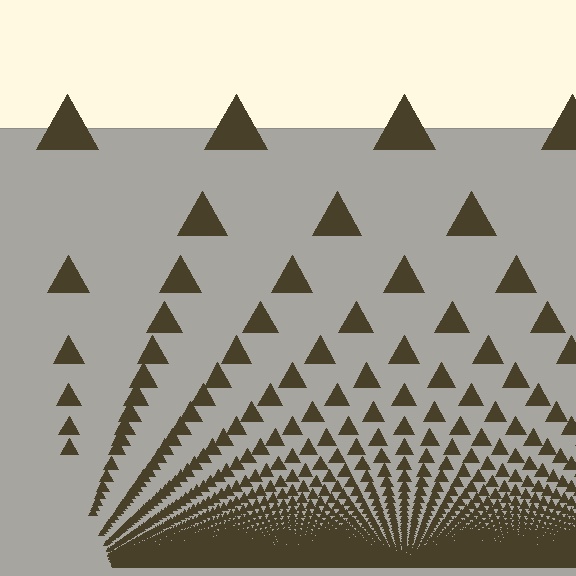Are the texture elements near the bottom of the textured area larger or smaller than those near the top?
Smaller. The gradient is inverted — elements near the bottom are smaller and denser.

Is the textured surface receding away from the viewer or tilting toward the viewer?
The surface appears to tilt toward the viewer. Texture elements get larger and sparser toward the top.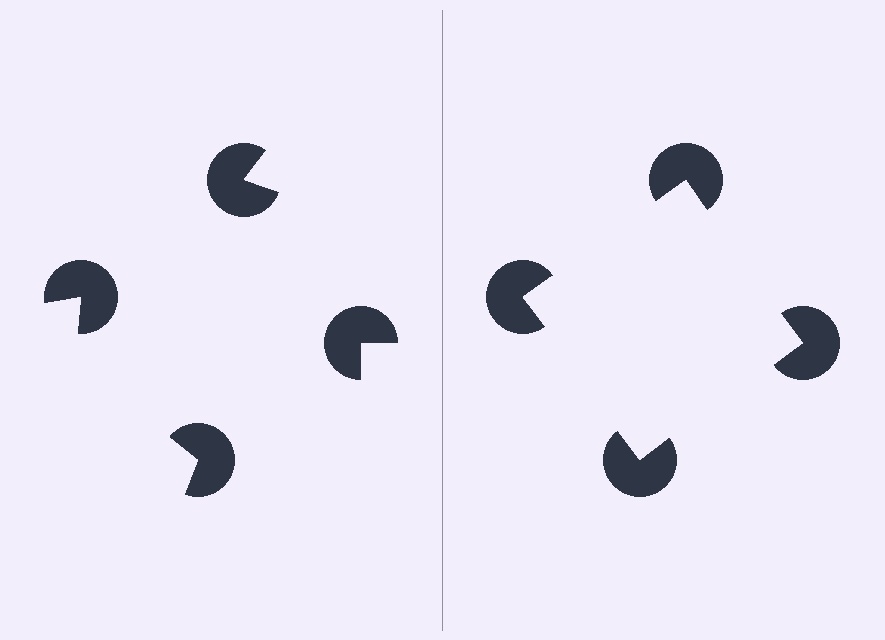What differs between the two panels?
The pac-man discs are positioned identically on both sides; only the wedge orientations differ. On the right they align to a square; on the left they are misaligned.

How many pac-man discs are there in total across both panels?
8 — 4 on each side.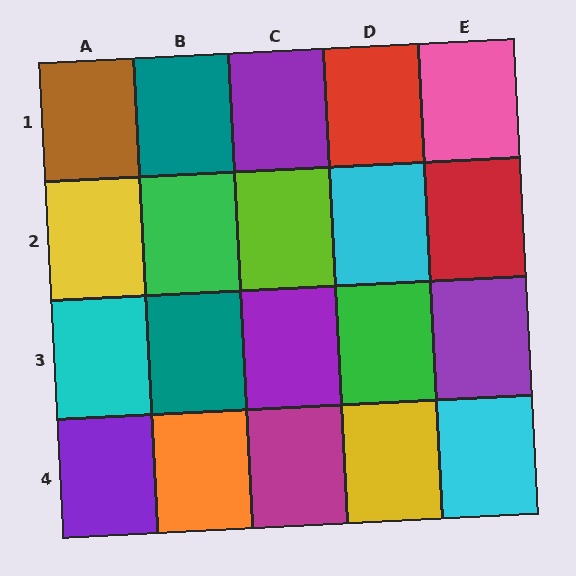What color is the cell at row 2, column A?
Yellow.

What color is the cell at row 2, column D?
Cyan.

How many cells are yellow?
2 cells are yellow.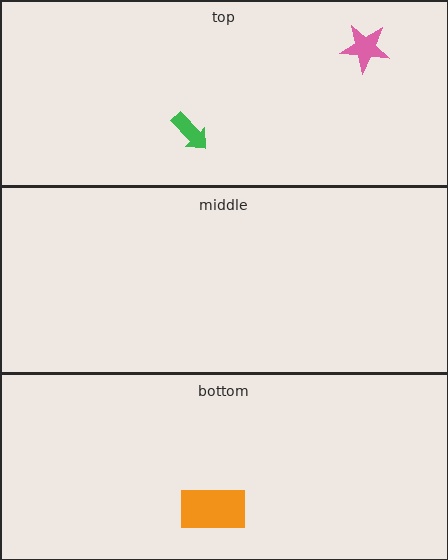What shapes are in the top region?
The green arrow, the pink star.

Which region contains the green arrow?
The top region.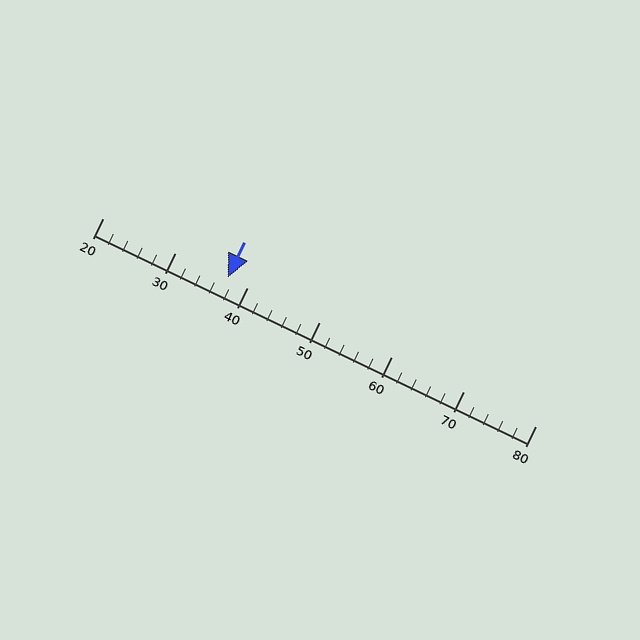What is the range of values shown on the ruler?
The ruler shows values from 20 to 80.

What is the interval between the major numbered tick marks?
The major tick marks are spaced 10 units apart.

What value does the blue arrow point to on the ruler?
The blue arrow points to approximately 37.